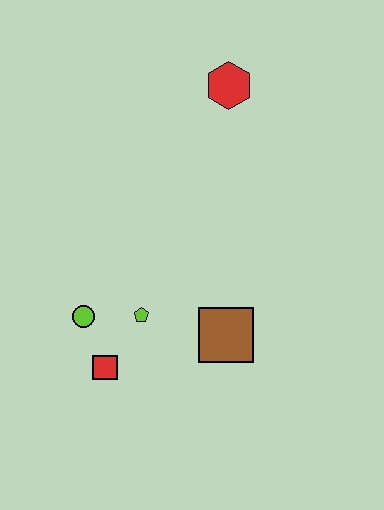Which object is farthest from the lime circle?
The red hexagon is farthest from the lime circle.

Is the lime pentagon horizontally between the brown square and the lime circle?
Yes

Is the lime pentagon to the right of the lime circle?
Yes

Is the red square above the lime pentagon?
No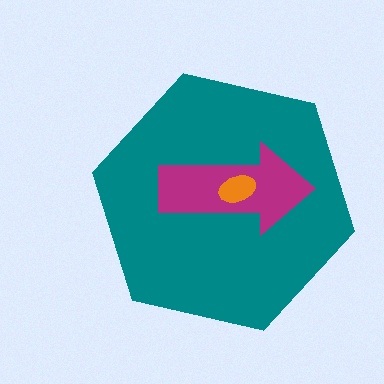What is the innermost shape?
The orange ellipse.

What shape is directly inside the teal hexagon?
The magenta arrow.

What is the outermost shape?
The teal hexagon.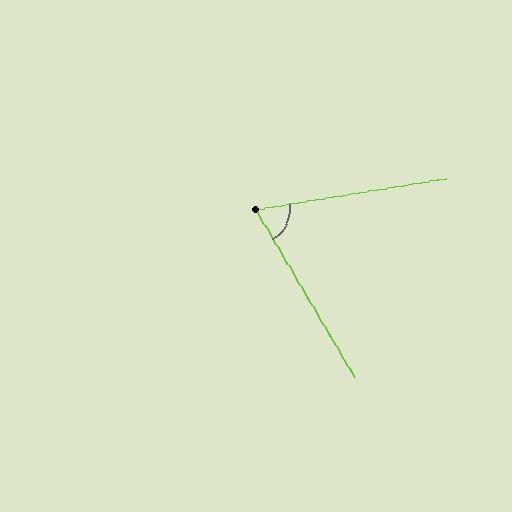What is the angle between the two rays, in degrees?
Approximately 68 degrees.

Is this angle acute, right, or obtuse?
It is acute.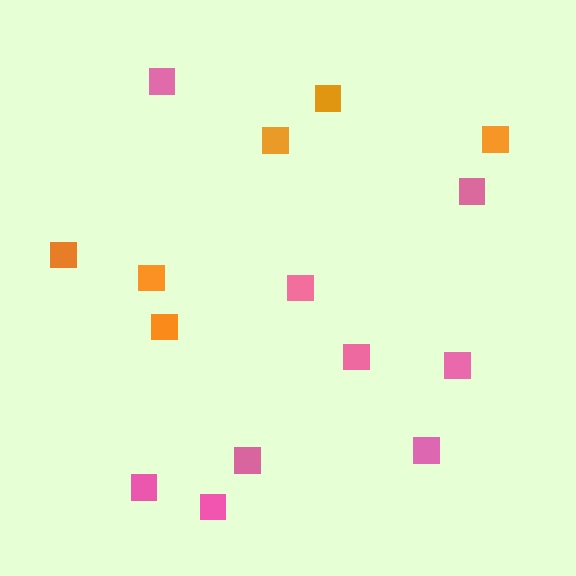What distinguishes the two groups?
There are 2 groups: one group of orange squares (6) and one group of pink squares (9).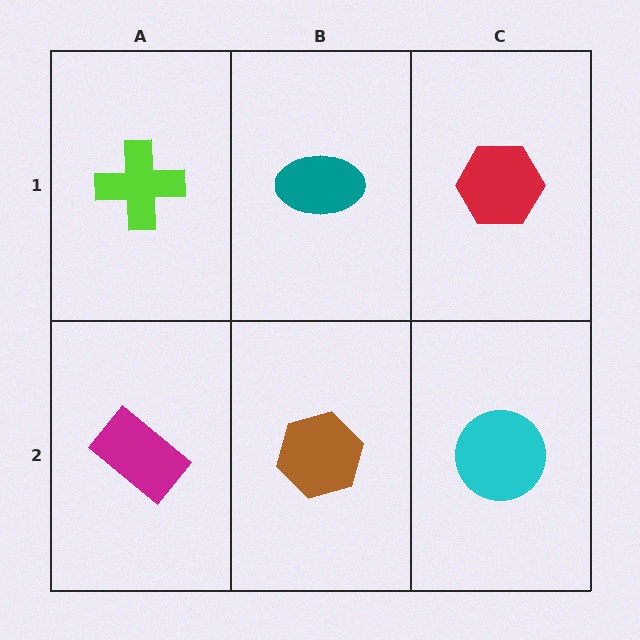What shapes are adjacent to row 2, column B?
A teal ellipse (row 1, column B), a magenta rectangle (row 2, column A), a cyan circle (row 2, column C).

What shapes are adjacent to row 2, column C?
A red hexagon (row 1, column C), a brown hexagon (row 2, column B).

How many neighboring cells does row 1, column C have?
2.